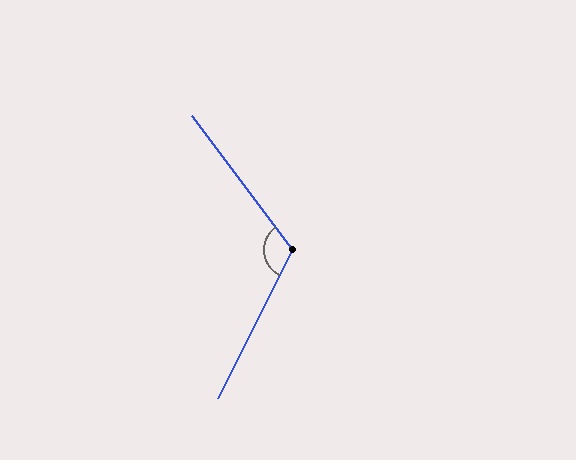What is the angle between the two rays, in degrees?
Approximately 117 degrees.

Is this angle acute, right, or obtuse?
It is obtuse.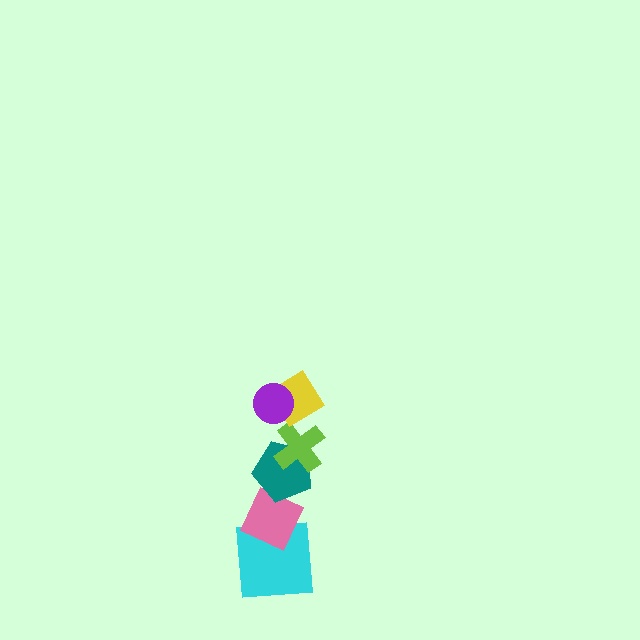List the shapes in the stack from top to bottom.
From top to bottom: the purple circle, the yellow diamond, the lime cross, the teal pentagon, the pink diamond, the cyan square.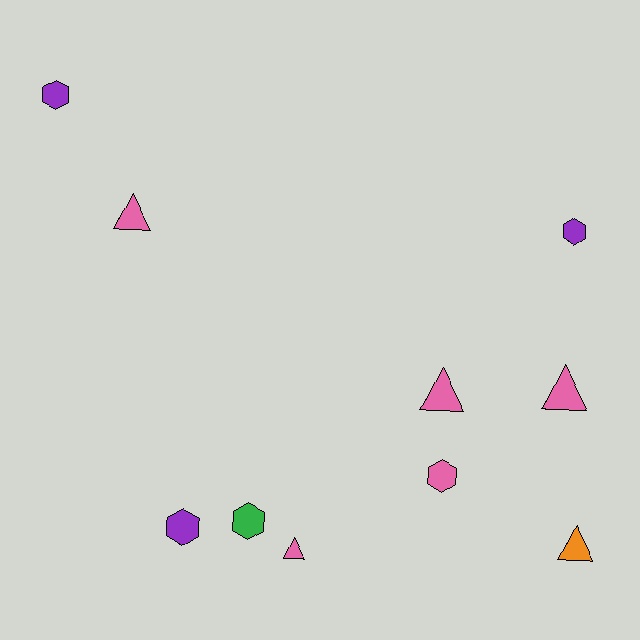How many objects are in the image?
There are 10 objects.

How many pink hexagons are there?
There is 1 pink hexagon.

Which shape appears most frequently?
Hexagon, with 5 objects.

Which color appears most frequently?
Pink, with 5 objects.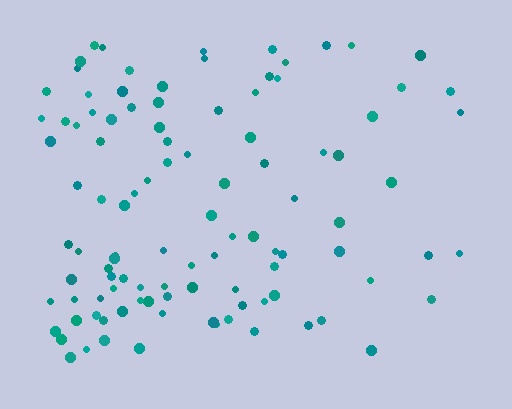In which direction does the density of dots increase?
From right to left, with the left side densest.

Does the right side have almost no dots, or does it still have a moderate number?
Still a moderate number, just noticeably fewer than the left.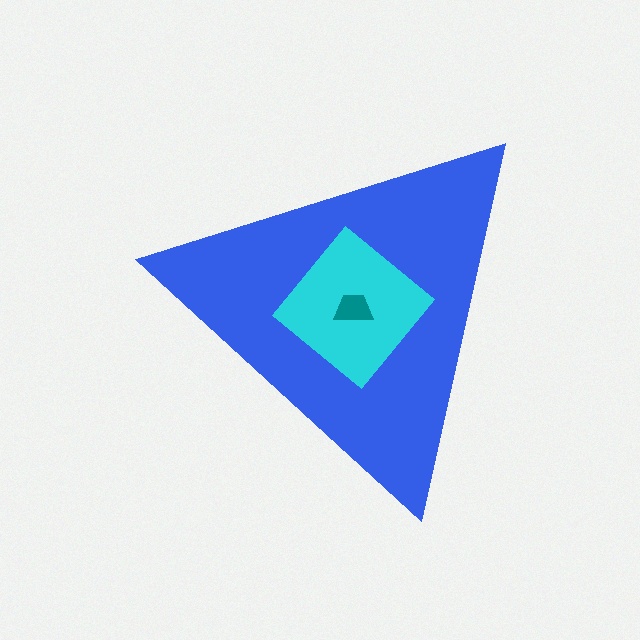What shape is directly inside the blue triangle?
The cyan diamond.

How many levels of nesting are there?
3.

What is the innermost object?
The teal trapezoid.